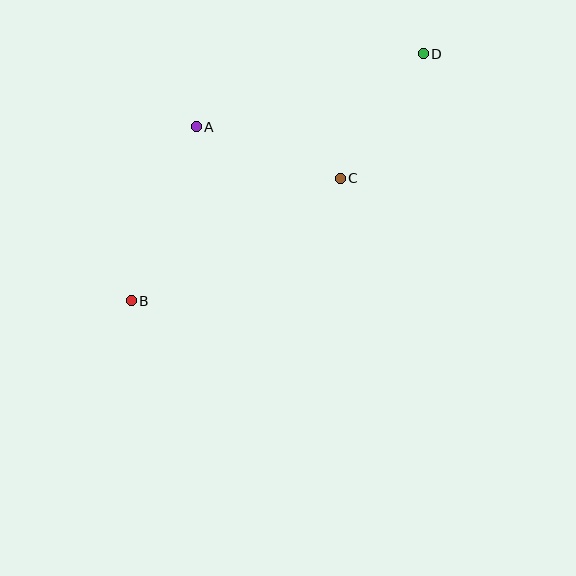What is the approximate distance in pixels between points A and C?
The distance between A and C is approximately 153 pixels.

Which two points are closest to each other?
Points C and D are closest to each other.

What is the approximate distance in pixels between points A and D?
The distance between A and D is approximately 238 pixels.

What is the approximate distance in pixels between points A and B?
The distance between A and B is approximately 186 pixels.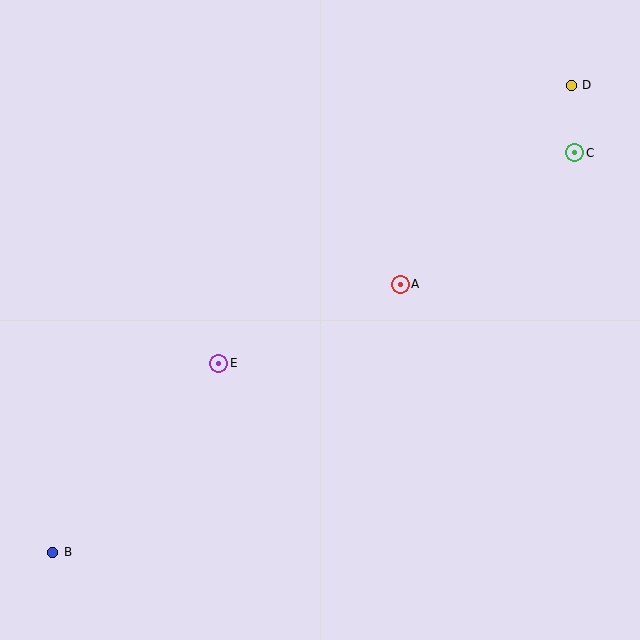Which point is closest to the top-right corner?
Point D is closest to the top-right corner.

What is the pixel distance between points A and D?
The distance between A and D is 262 pixels.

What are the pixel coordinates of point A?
Point A is at (400, 284).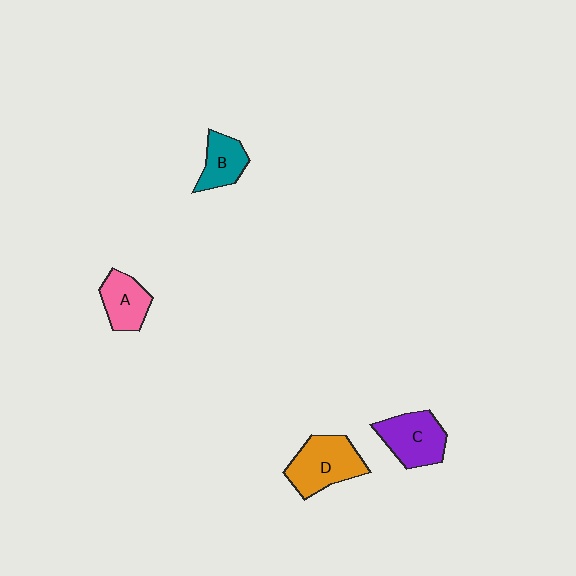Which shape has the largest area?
Shape D (orange).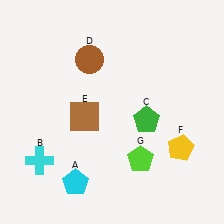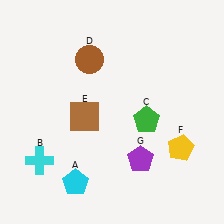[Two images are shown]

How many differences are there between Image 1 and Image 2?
There is 1 difference between the two images.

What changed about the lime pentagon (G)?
In Image 1, G is lime. In Image 2, it changed to purple.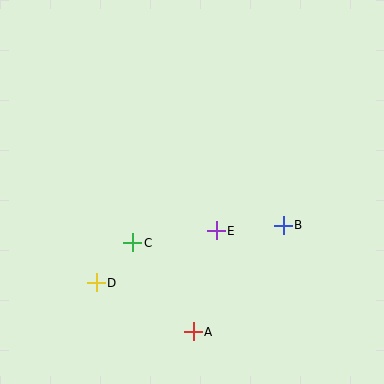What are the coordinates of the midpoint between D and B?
The midpoint between D and B is at (190, 254).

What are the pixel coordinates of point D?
Point D is at (96, 283).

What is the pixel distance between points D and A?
The distance between D and A is 108 pixels.